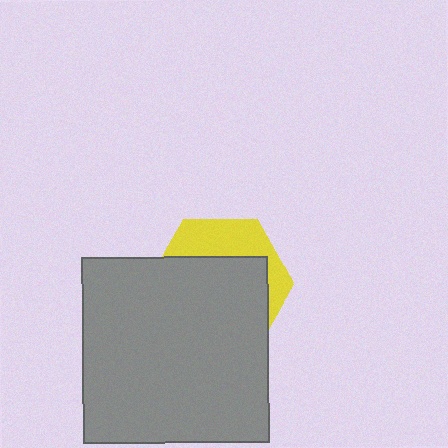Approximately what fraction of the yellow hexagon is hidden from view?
Roughly 68% of the yellow hexagon is hidden behind the gray square.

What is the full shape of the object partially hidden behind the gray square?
The partially hidden object is a yellow hexagon.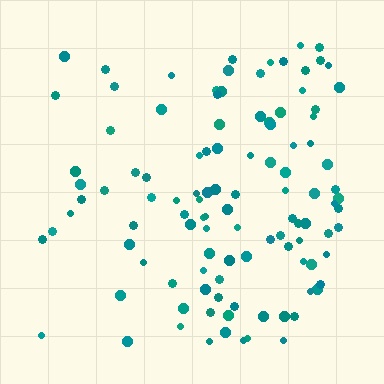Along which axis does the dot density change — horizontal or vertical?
Horizontal.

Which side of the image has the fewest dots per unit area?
The left.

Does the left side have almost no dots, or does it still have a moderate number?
Still a moderate number, just noticeably fewer than the right.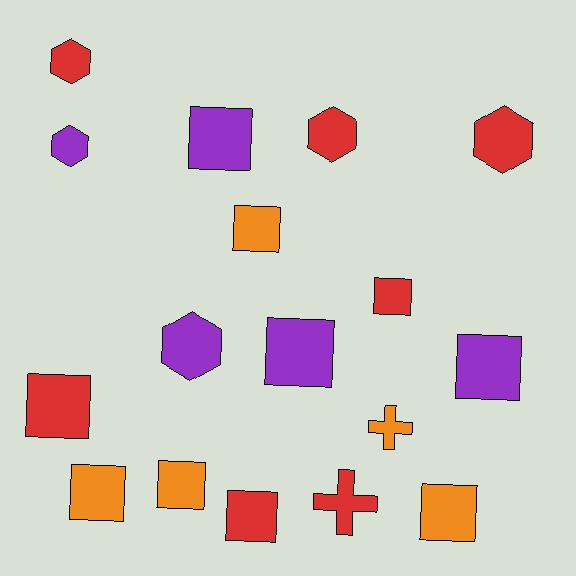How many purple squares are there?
There are 3 purple squares.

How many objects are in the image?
There are 17 objects.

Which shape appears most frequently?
Square, with 10 objects.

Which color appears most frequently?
Red, with 7 objects.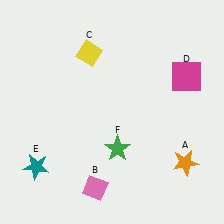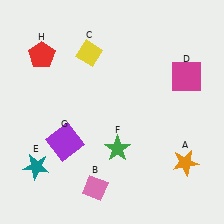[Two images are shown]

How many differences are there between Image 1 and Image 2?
There are 2 differences between the two images.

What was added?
A purple square (G), a red pentagon (H) were added in Image 2.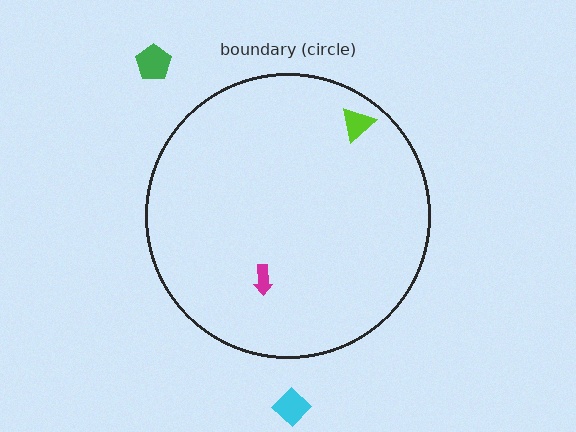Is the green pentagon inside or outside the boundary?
Outside.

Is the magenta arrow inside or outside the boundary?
Inside.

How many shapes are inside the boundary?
2 inside, 2 outside.